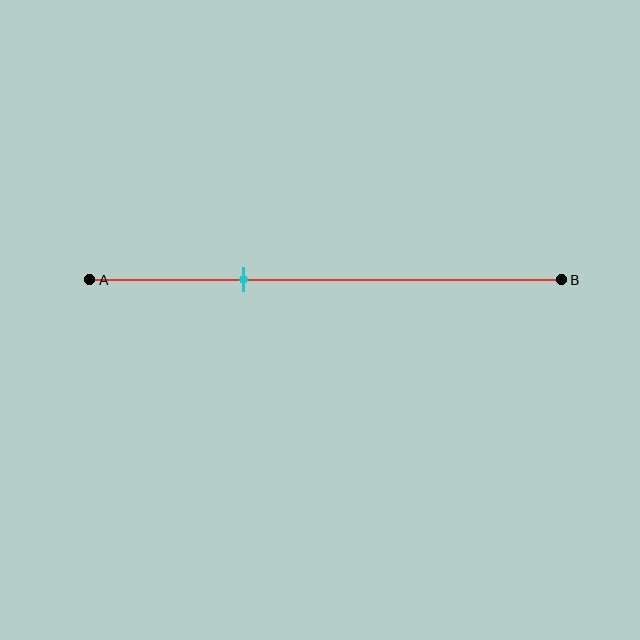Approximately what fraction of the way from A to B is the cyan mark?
The cyan mark is approximately 35% of the way from A to B.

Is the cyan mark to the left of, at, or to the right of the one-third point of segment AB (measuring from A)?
The cyan mark is approximately at the one-third point of segment AB.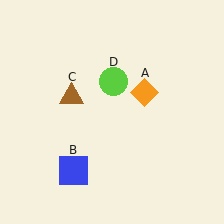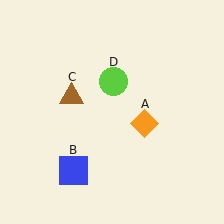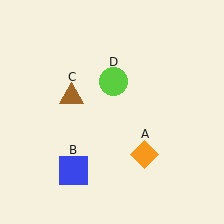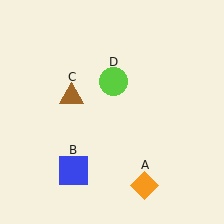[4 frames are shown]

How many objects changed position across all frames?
1 object changed position: orange diamond (object A).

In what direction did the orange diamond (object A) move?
The orange diamond (object A) moved down.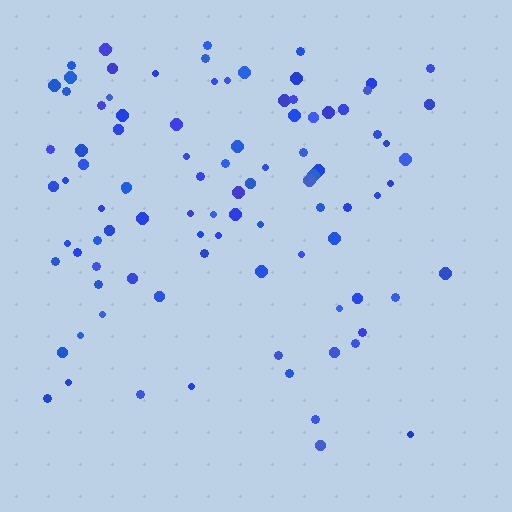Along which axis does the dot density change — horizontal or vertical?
Vertical.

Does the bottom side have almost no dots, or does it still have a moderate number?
Still a moderate number, just noticeably fewer than the top.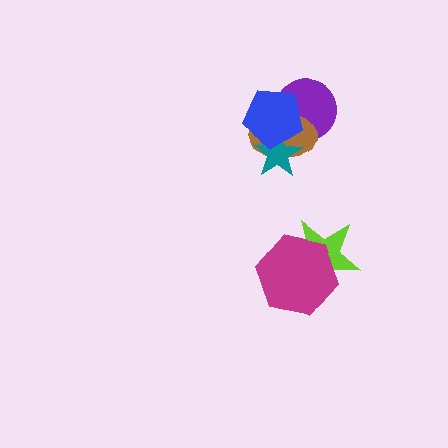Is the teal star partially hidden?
Yes, it is partially covered by another shape.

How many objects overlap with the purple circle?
2 objects overlap with the purple circle.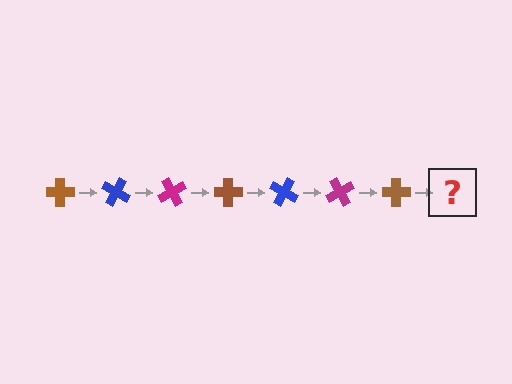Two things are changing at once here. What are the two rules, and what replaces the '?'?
The two rules are that it rotates 30 degrees each step and the color cycles through brown, blue, and magenta. The '?' should be a blue cross, rotated 210 degrees from the start.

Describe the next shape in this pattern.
It should be a blue cross, rotated 210 degrees from the start.